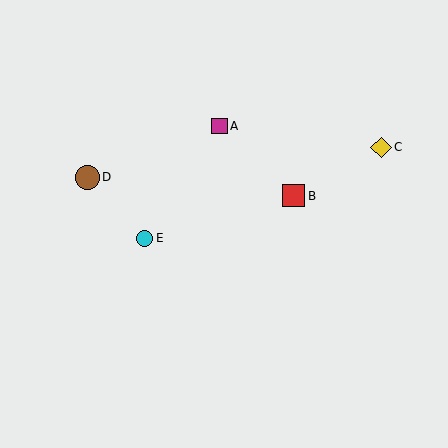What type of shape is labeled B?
Shape B is a red square.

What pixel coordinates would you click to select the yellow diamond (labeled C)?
Click at (381, 147) to select the yellow diamond C.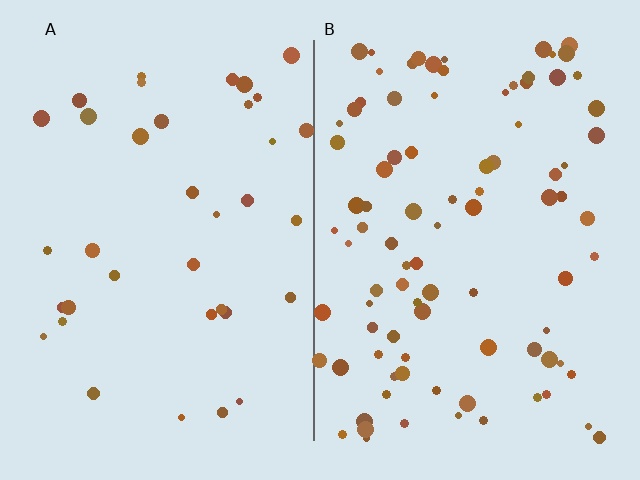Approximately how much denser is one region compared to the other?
Approximately 2.5× — region B over region A.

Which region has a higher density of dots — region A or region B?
B (the right).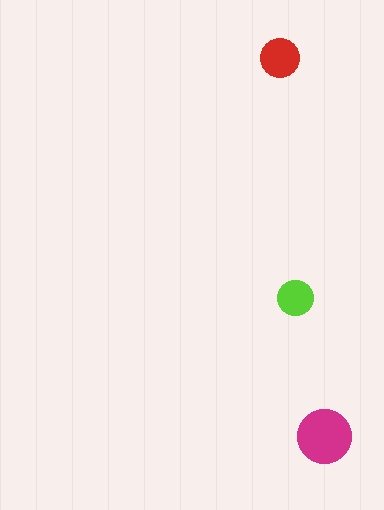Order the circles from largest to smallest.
the magenta one, the red one, the lime one.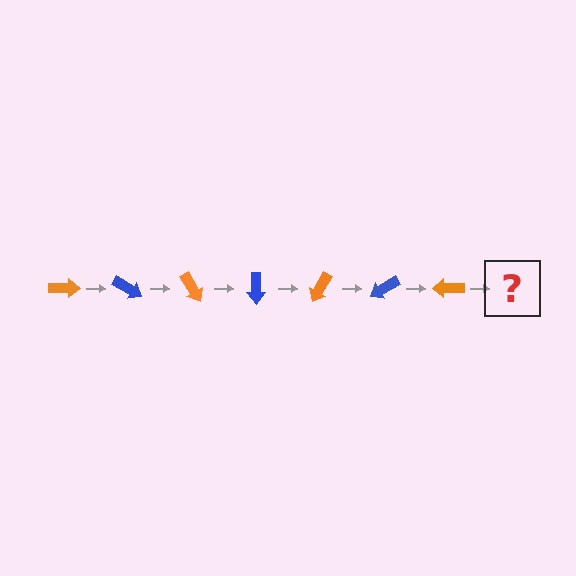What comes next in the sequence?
The next element should be a blue arrow, rotated 210 degrees from the start.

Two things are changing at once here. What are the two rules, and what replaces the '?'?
The two rules are that it rotates 30 degrees each step and the color cycles through orange and blue. The '?' should be a blue arrow, rotated 210 degrees from the start.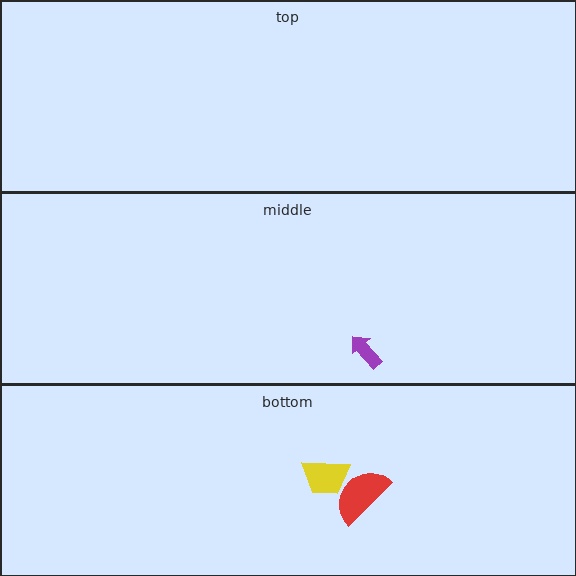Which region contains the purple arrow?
The middle region.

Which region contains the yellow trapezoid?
The bottom region.